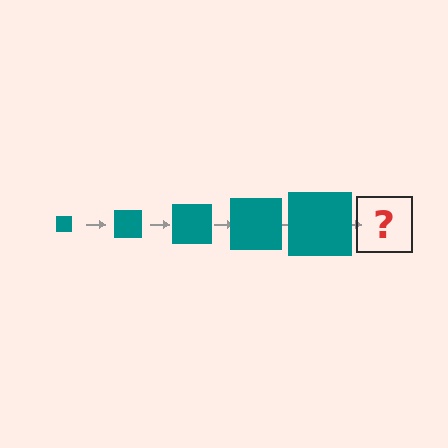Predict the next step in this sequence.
The next step is a teal square, larger than the previous one.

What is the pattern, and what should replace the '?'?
The pattern is that the square gets progressively larger each step. The '?' should be a teal square, larger than the previous one.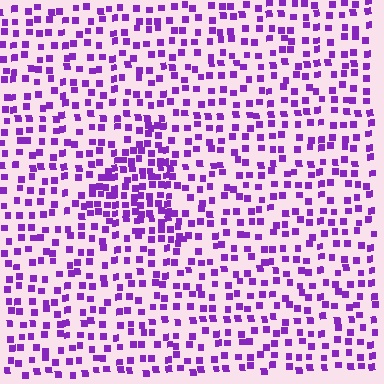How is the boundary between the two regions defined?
The boundary is defined by a change in element density (approximately 2.0x ratio). All elements are the same color, size, and shape.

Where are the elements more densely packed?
The elements are more densely packed inside the triangle boundary.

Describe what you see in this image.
The image contains small purple elements arranged at two different densities. A triangle-shaped region is visible where the elements are more densely packed than the surrounding area.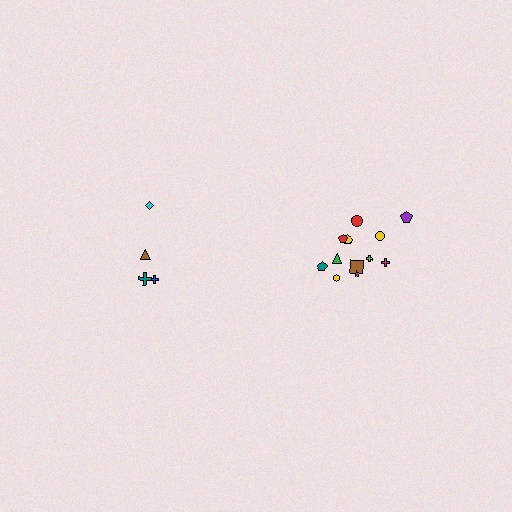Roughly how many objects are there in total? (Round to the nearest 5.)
Roughly 15 objects in total.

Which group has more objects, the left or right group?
The right group.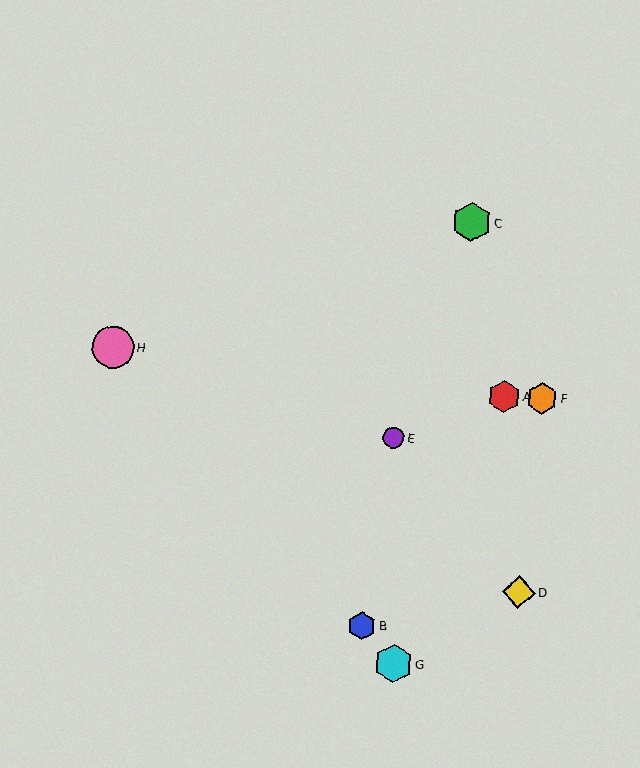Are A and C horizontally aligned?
No, A is at y≈397 and C is at y≈222.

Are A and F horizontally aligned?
Yes, both are at y≈397.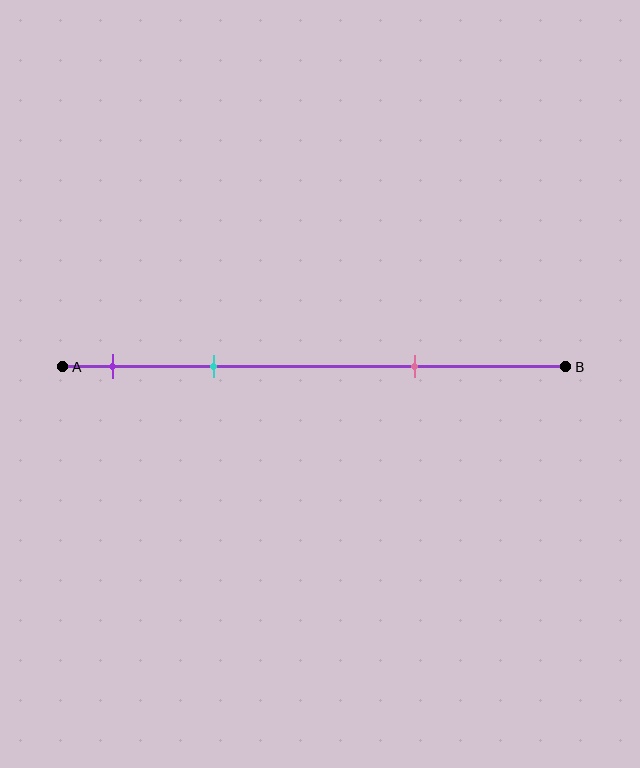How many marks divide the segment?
There are 3 marks dividing the segment.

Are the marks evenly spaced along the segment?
No, the marks are not evenly spaced.